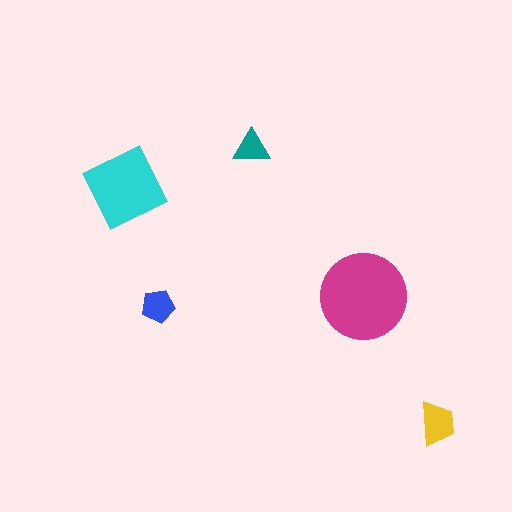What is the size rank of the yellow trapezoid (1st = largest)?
3rd.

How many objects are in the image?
There are 5 objects in the image.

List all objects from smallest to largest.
The teal triangle, the blue pentagon, the yellow trapezoid, the cyan diamond, the magenta circle.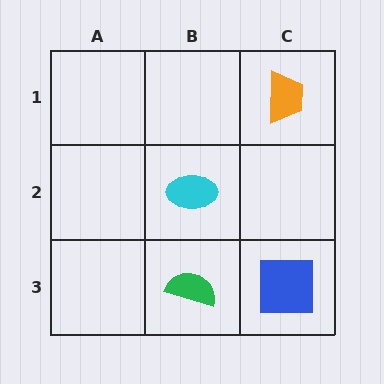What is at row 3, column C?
A blue square.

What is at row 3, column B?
A green semicircle.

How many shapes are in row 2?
1 shape.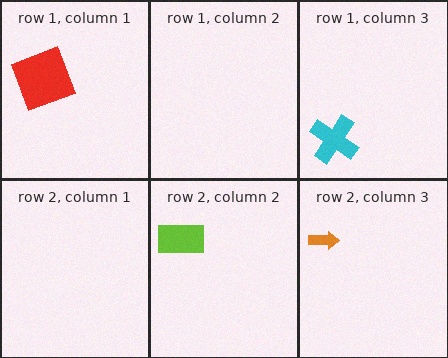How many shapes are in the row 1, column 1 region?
1.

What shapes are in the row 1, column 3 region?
The cyan cross.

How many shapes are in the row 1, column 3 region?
1.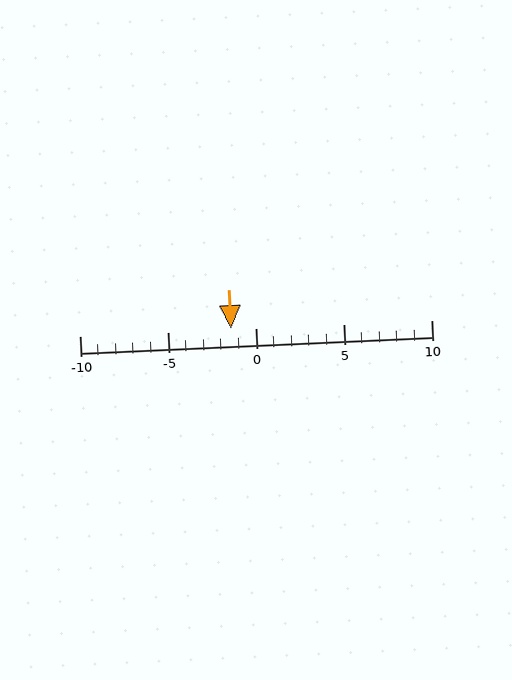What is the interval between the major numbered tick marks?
The major tick marks are spaced 5 units apart.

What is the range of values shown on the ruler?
The ruler shows values from -10 to 10.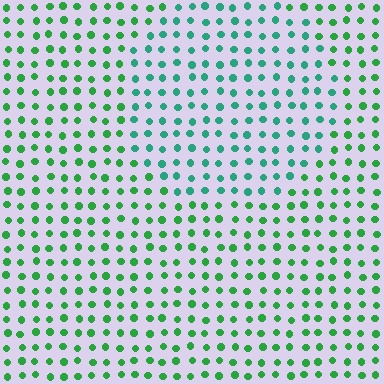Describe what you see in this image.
The image is filled with small green elements in a uniform arrangement. A circle-shaped region is visible where the elements are tinted to a slightly different hue, forming a subtle color boundary.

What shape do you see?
I see a circle.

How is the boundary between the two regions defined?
The boundary is defined purely by a slight shift in hue (about 32 degrees). Spacing, size, and orientation are identical on both sides.